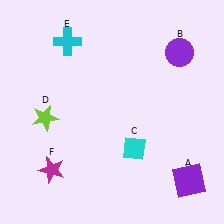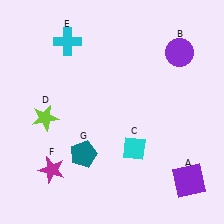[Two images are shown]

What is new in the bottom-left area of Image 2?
A teal pentagon (G) was added in the bottom-left area of Image 2.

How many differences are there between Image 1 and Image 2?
There is 1 difference between the two images.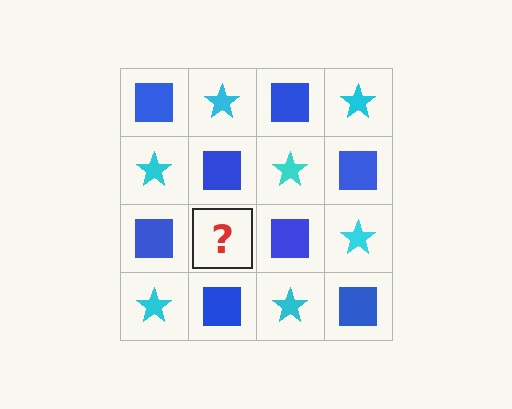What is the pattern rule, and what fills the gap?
The rule is that it alternates blue square and cyan star in a checkerboard pattern. The gap should be filled with a cyan star.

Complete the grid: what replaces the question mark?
The question mark should be replaced with a cyan star.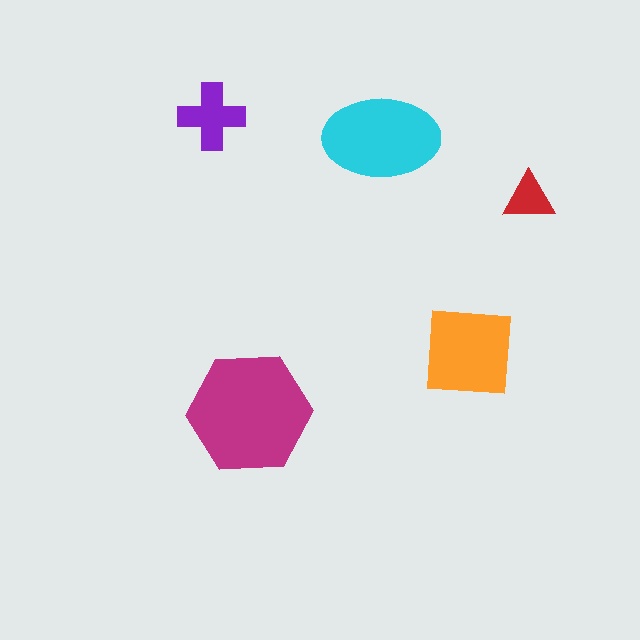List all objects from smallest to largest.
The red triangle, the purple cross, the orange square, the cyan ellipse, the magenta hexagon.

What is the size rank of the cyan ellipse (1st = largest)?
2nd.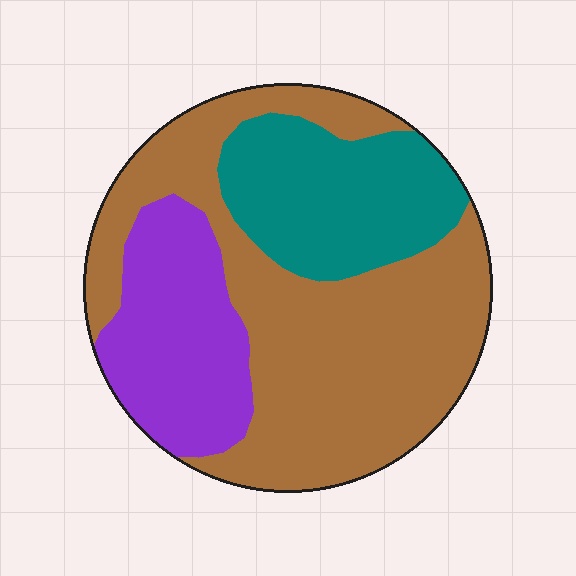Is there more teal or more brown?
Brown.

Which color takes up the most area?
Brown, at roughly 55%.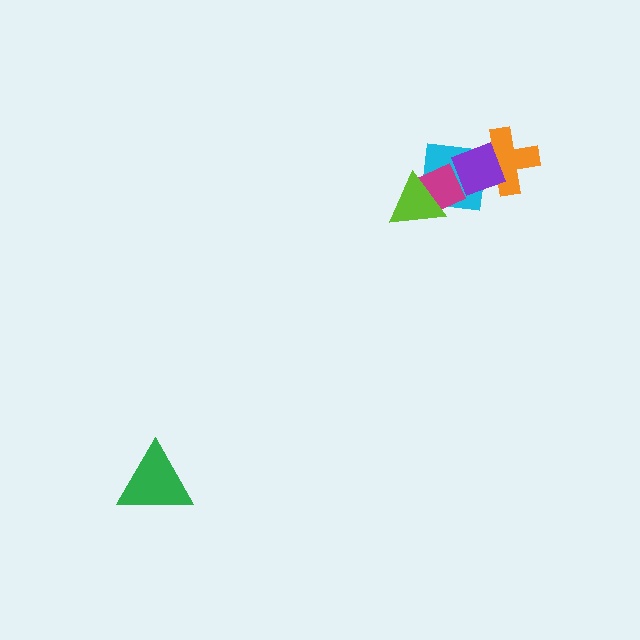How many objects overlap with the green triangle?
0 objects overlap with the green triangle.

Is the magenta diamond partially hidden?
Yes, it is partially covered by another shape.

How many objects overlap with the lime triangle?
2 objects overlap with the lime triangle.